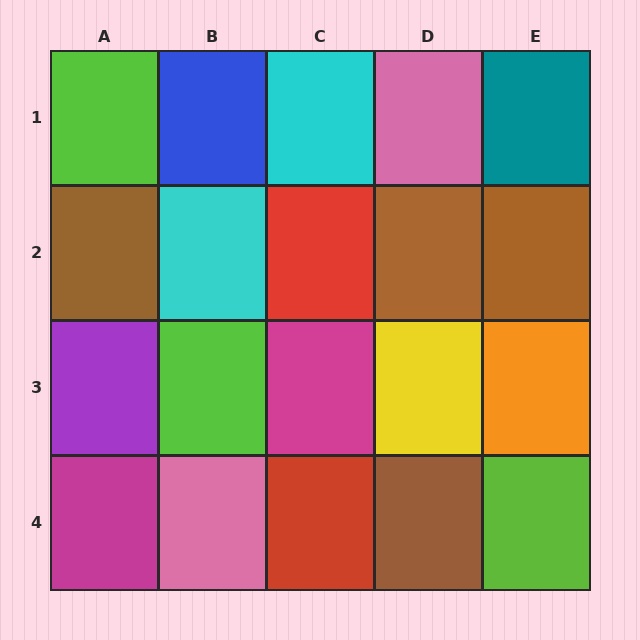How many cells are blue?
1 cell is blue.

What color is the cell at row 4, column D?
Brown.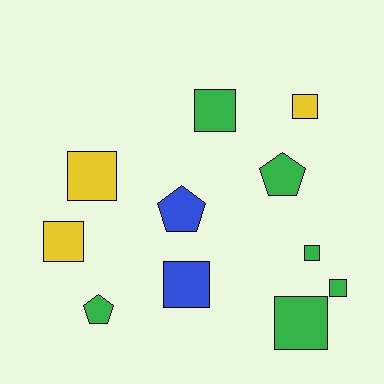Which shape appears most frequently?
Square, with 8 objects.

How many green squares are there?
There are 4 green squares.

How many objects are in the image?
There are 11 objects.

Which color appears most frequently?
Green, with 6 objects.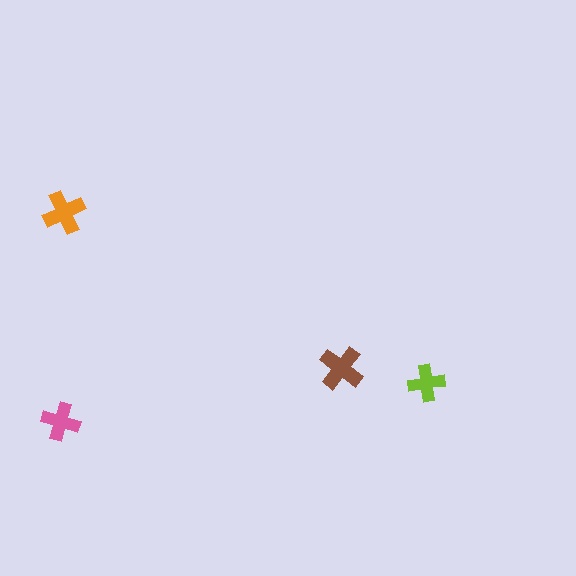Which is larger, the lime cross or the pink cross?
The pink one.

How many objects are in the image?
There are 4 objects in the image.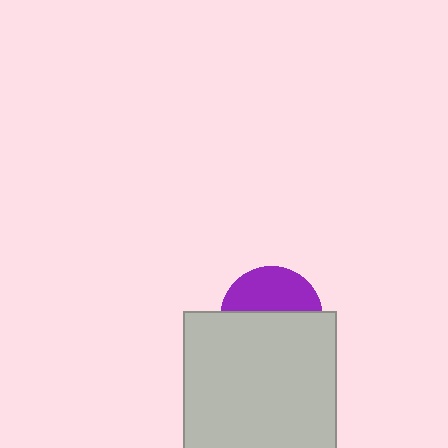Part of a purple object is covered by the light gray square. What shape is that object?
It is a circle.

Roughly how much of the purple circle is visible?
A small part of it is visible (roughly 42%).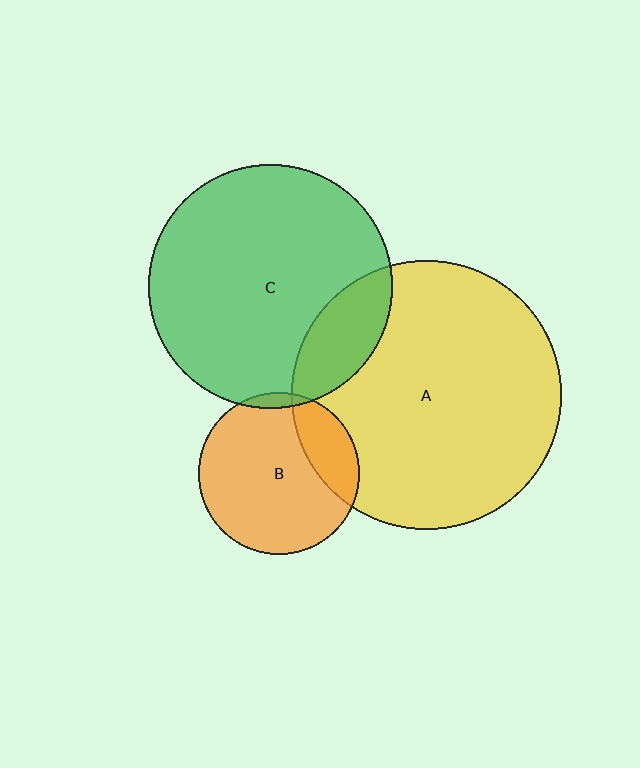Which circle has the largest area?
Circle A (yellow).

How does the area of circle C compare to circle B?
Approximately 2.3 times.